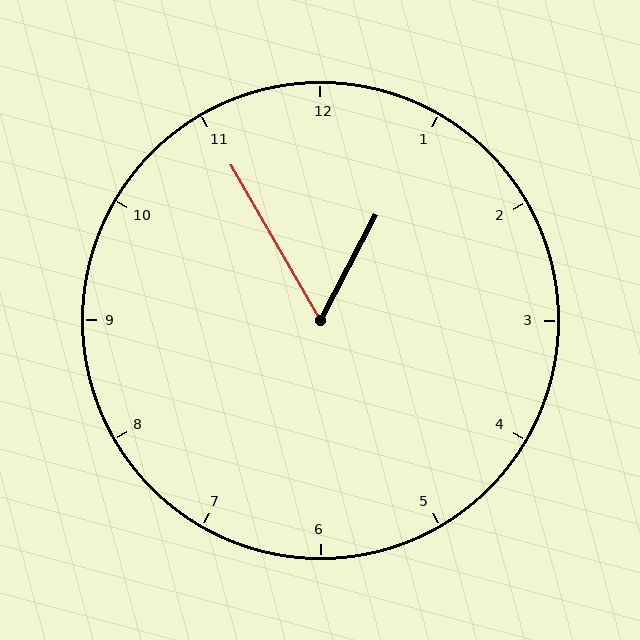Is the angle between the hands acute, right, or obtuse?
It is acute.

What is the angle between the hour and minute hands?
Approximately 58 degrees.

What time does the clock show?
12:55.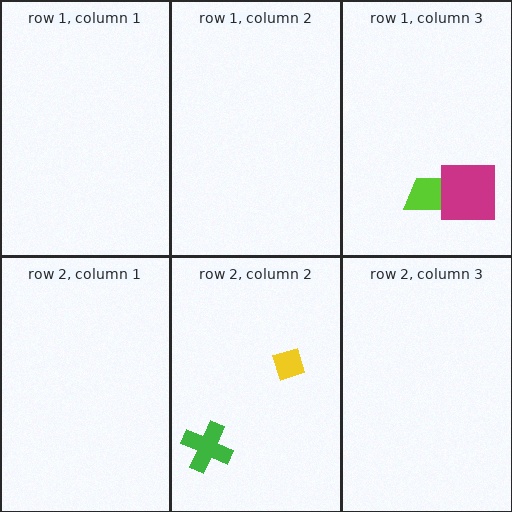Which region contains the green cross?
The row 2, column 2 region.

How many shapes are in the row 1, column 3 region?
2.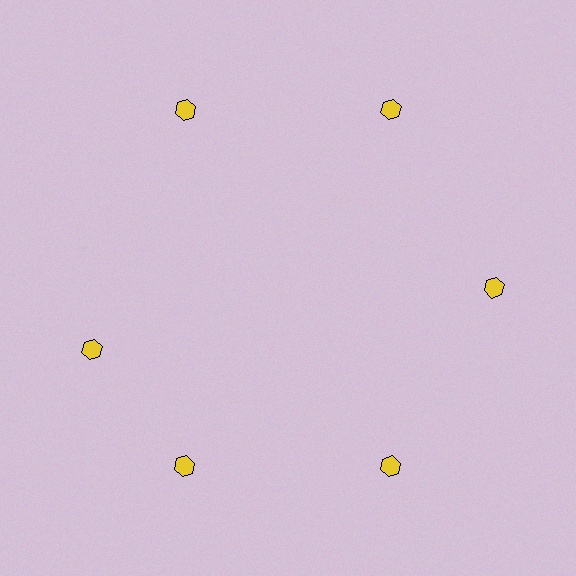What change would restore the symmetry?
The symmetry would be restored by rotating it back into even spacing with its neighbors so that all 6 hexagons sit at equal angles and equal distance from the center.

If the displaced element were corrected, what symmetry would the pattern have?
It would have 6-fold rotational symmetry — the pattern would map onto itself every 60 degrees.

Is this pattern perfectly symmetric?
No. The 6 yellow hexagons are arranged in a ring, but one element near the 9 o'clock position is rotated out of alignment along the ring, breaking the 6-fold rotational symmetry.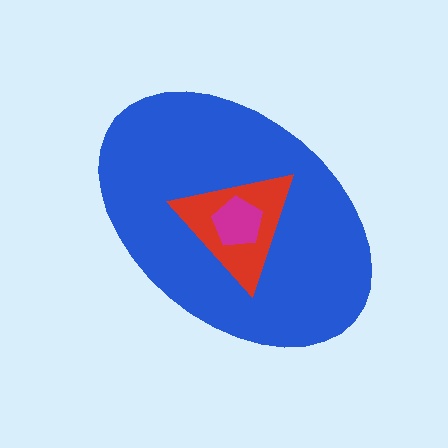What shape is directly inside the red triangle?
The magenta pentagon.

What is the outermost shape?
The blue ellipse.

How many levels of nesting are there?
3.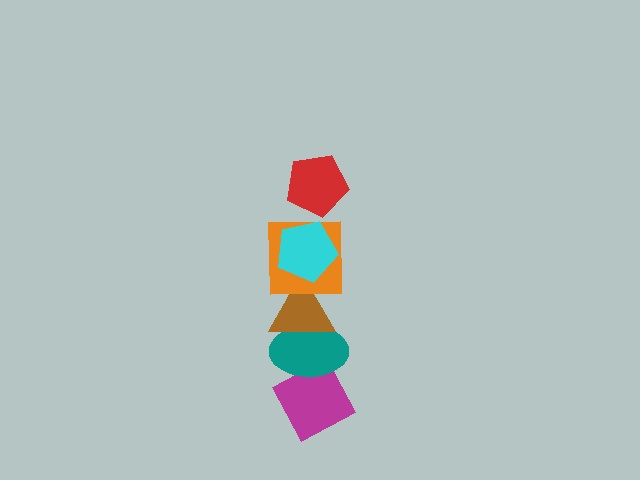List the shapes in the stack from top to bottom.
From top to bottom: the red pentagon, the cyan pentagon, the orange square, the brown triangle, the teal ellipse, the magenta diamond.